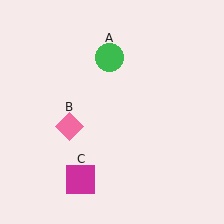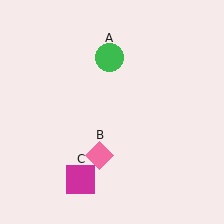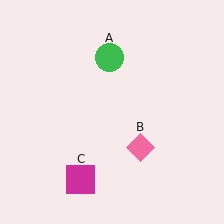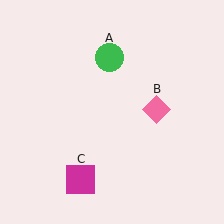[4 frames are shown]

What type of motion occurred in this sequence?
The pink diamond (object B) rotated counterclockwise around the center of the scene.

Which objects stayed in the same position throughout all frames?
Green circle (object A) and magenta square (object C) remained stationary.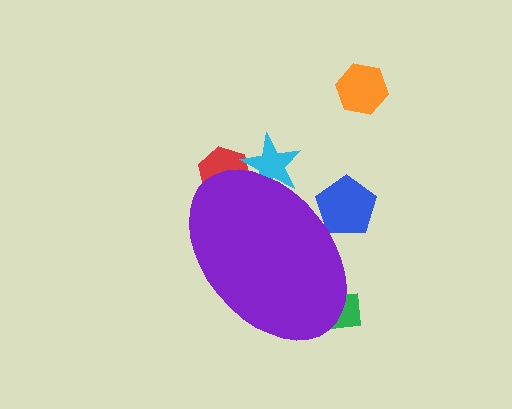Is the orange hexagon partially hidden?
No, the orange hexagon is fully visible.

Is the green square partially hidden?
Yes, the green square is partially hidden behind the purple ellipse.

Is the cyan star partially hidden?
Yes, the cyan star is partially hidden behind the purple ellipse.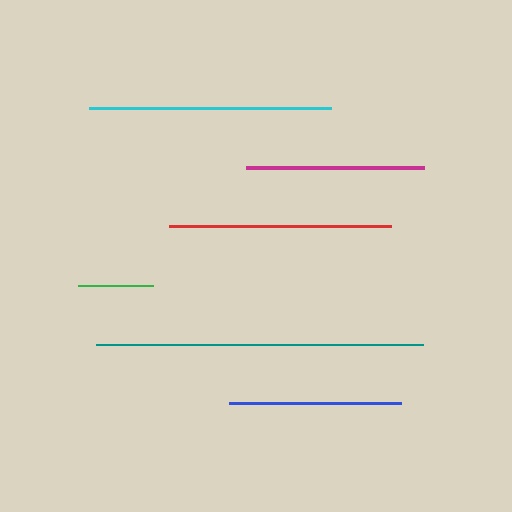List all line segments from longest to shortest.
From longest to shortest: teal, cyan, red, magenta, blue, green.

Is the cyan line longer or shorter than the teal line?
The teal line is longer than the cyan line.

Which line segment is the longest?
The teal line is the longest at approximately 328 pixels.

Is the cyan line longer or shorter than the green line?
The cyan line is longer than the green line.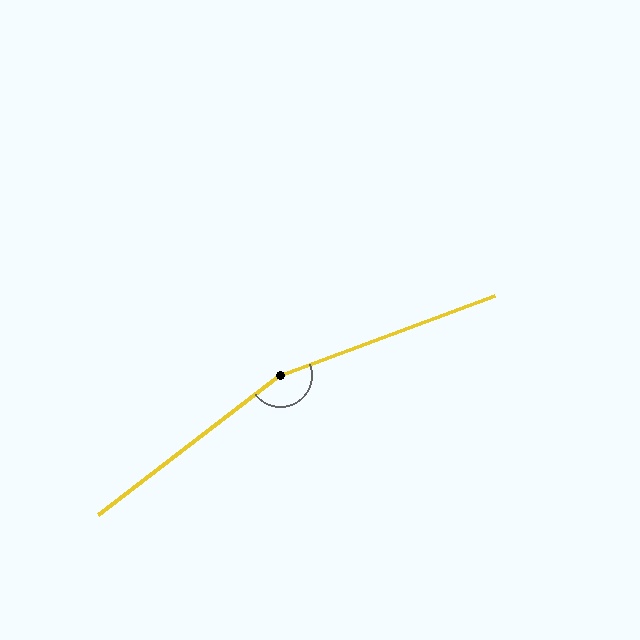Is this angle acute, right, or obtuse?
It is obtuse.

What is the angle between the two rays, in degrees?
Approximately 163 degrees.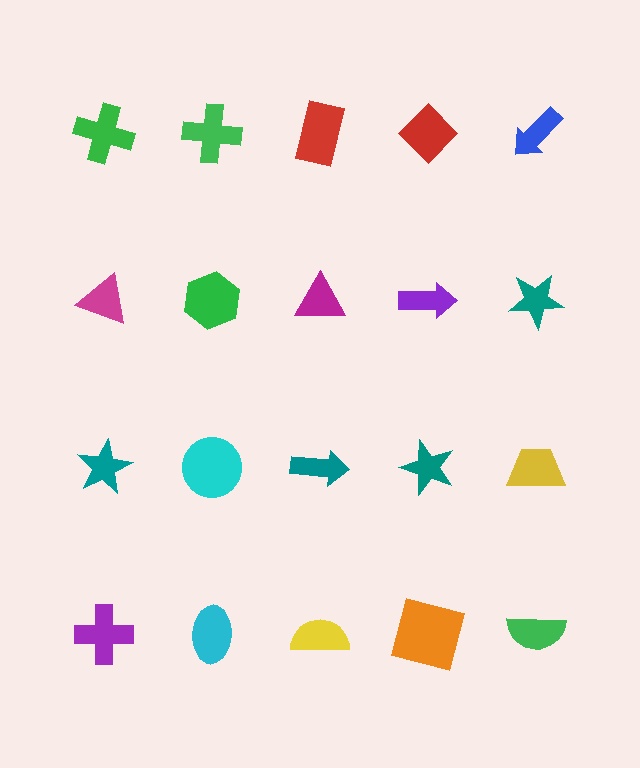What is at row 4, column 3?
A yellow semicircle.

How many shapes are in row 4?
5 shapes.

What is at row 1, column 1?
A green cross.